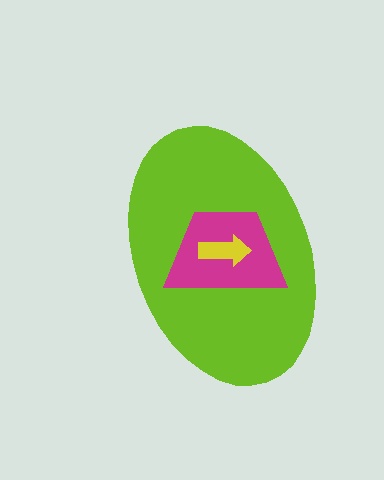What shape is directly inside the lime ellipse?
The magenta trapezoid.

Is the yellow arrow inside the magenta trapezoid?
Yes.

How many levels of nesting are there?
3.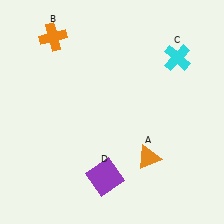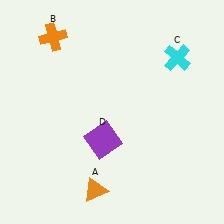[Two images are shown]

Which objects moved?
The objects that moved are: the orange triangle (A), the purple square (D).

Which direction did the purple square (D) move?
The purple square (D) moved up.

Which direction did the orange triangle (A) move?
The orange triangle (A) moved left.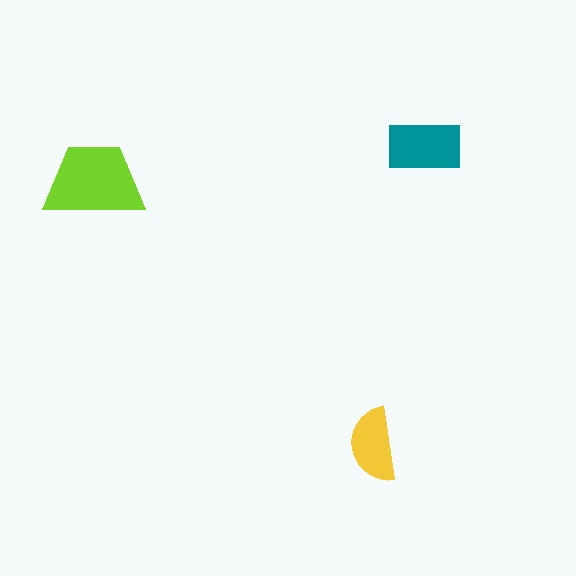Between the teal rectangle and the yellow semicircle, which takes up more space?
The teal rectangle.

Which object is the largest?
The lime trapezoid.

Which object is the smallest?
The yellow semicircle.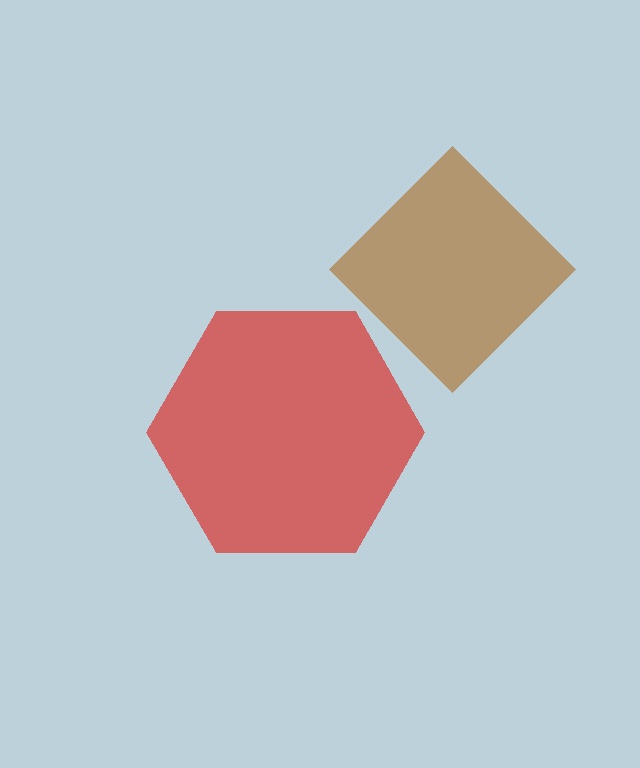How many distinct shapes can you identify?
There are 2 distinct shapes: a brown diamond, a red hexagon.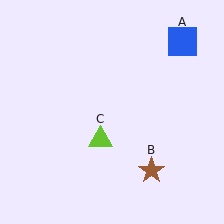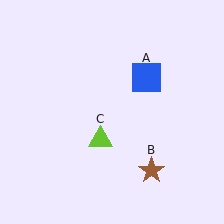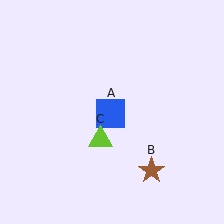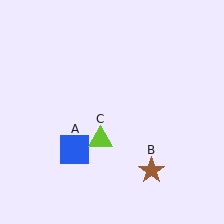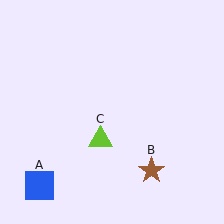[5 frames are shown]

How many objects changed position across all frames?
1 object changed position: blue square (object A).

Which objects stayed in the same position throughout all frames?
Brown star (object B) and lime triangle (object C) remained stationary.